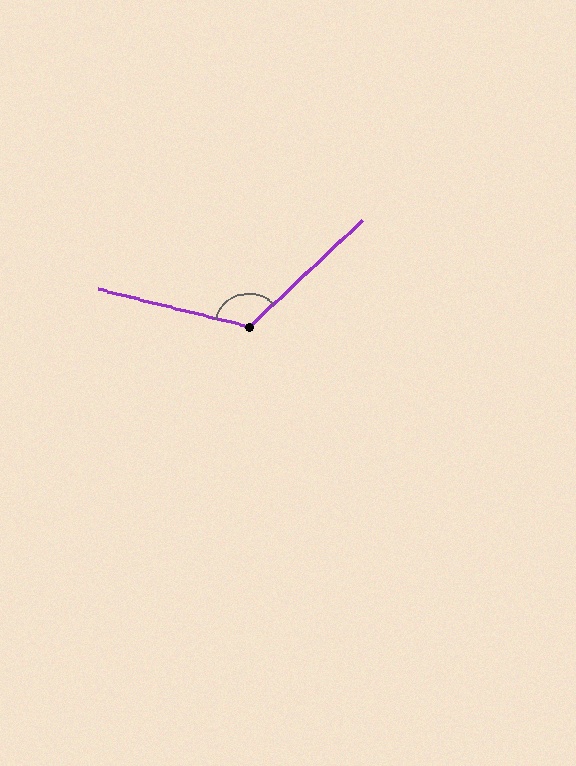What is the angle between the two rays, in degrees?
Approximately 122 degrees.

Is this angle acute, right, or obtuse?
It is obtuse.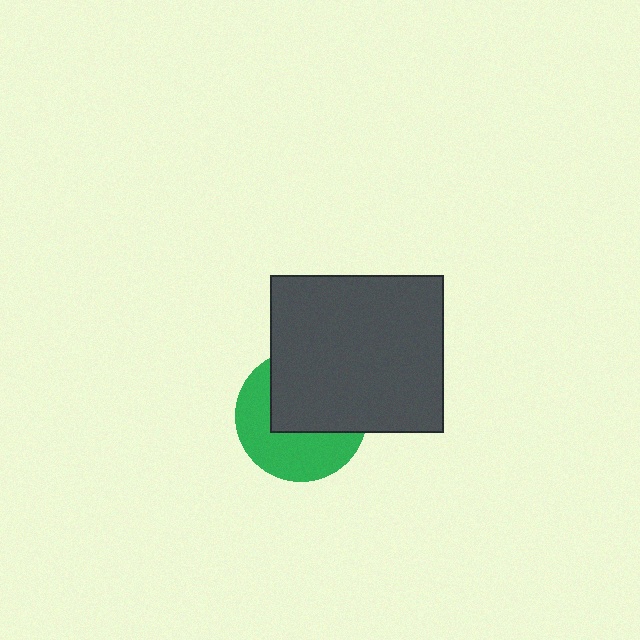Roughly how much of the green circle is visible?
About half of it is visible (roughly 48%).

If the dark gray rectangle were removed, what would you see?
You would see the complete green circle.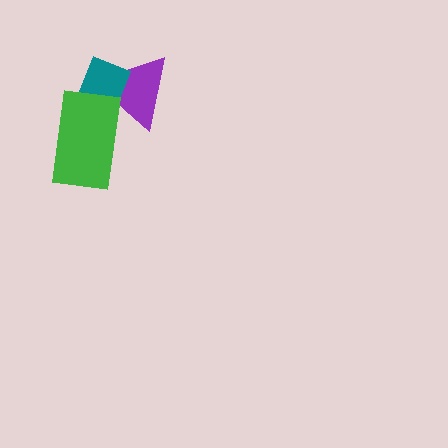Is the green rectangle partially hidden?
No, no other shape covers it.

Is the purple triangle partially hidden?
Yes, it is partially covered by another shape.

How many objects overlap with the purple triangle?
2 objects overlap with the purple triangle.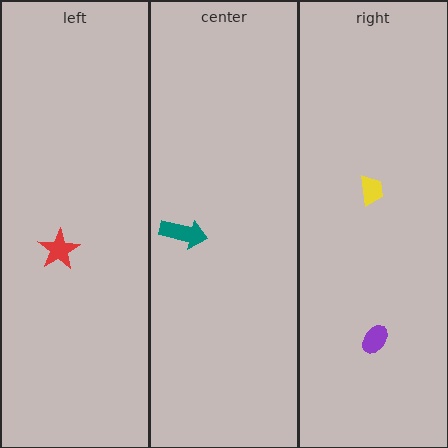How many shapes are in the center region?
1.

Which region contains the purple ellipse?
The right region.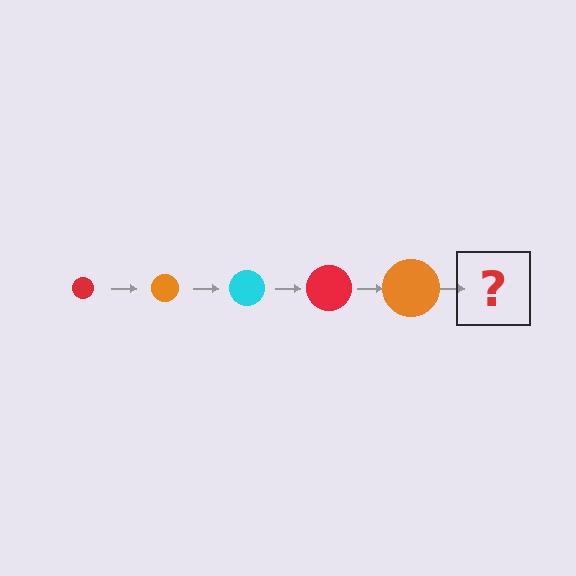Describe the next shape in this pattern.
It should be a cyan circle, larger than the previous one.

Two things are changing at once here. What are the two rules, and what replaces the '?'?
The two rules are that the circle grows larger each step and the color cycles through red, orange, and cyan. The '?' should be a cyan circle, larger than the previous one.